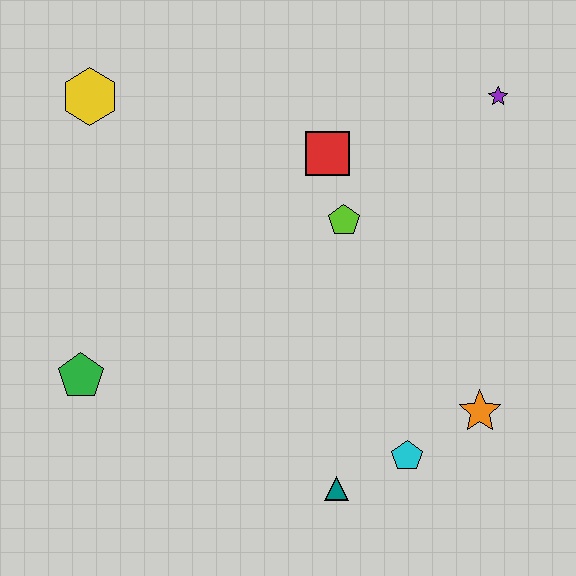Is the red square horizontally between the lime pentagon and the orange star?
No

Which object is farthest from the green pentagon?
The purple star is farthest from the green pentagon.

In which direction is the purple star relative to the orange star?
The purple star is above the orange star.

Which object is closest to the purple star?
The red square is closest to the purple star.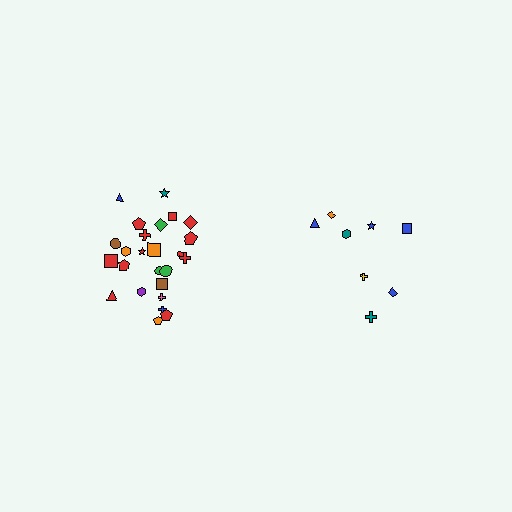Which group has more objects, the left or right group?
The left group.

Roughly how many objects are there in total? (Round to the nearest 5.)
Roughly 35 objects in total.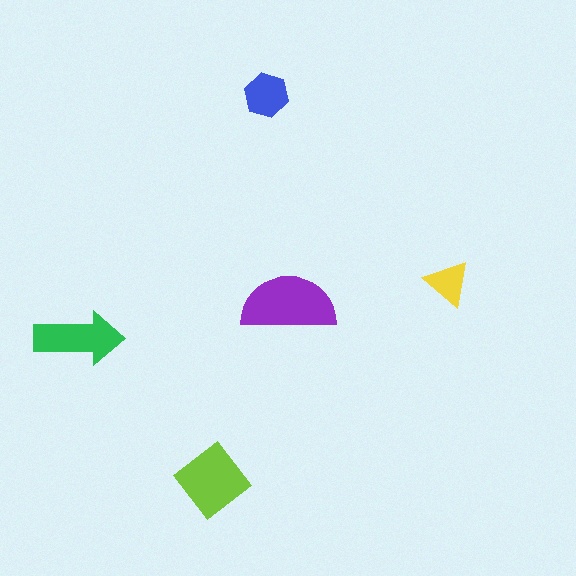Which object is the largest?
The purple semicircle.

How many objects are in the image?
There are 5 objects in the image.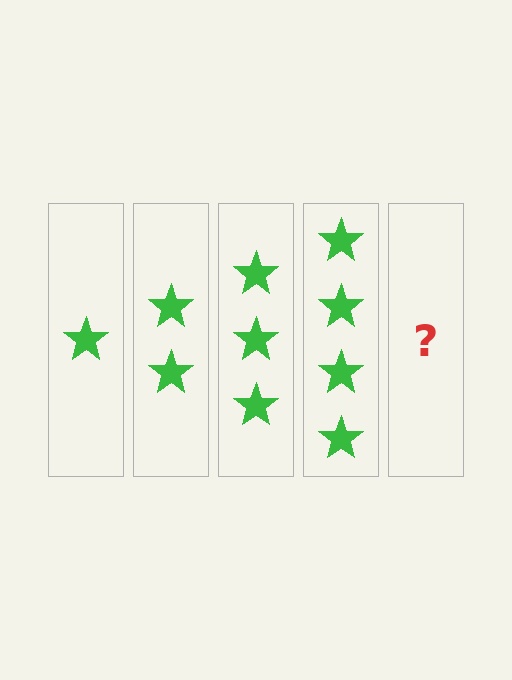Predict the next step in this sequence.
The next step is 5 stars.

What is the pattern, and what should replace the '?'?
The pattern is that each step adds one more star. The '?' should be 5 stars.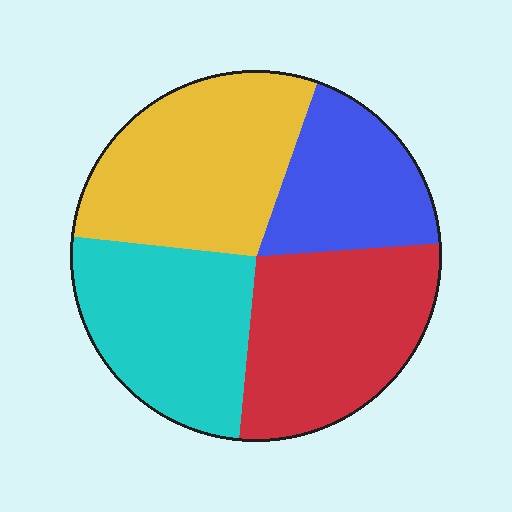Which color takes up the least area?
Blue, at roughly 20%.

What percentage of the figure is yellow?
Yellow covers 29% of the figure.